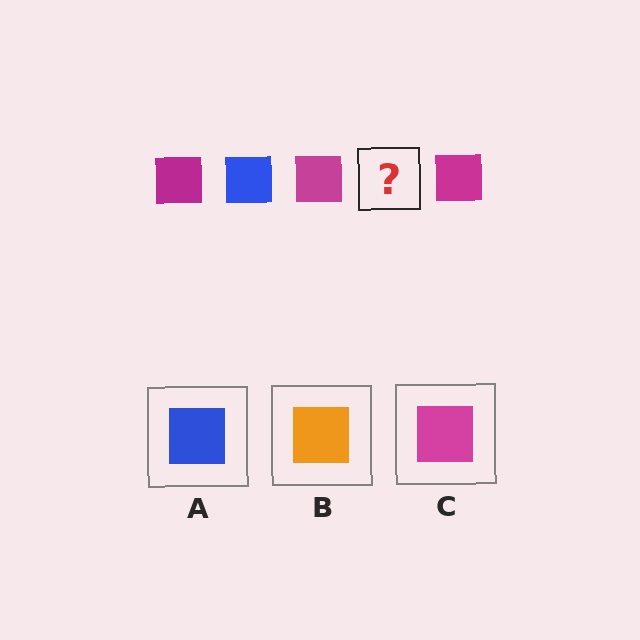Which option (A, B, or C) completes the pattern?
A.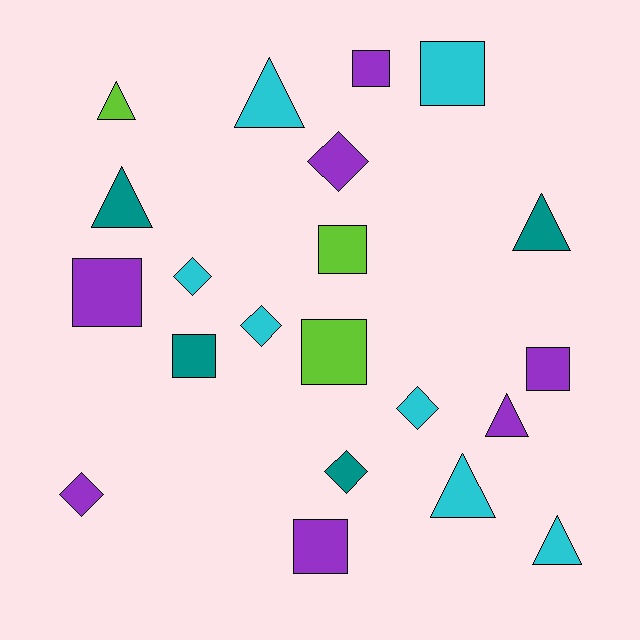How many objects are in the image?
There are 21 objects.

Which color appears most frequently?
Purple, with 7 objects.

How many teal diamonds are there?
There is 1 teal diamond.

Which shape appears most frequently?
Square, with 8 objects.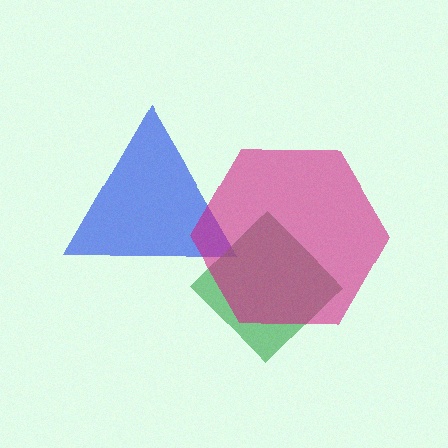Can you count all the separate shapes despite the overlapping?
Yes, there are 3 separate shapes.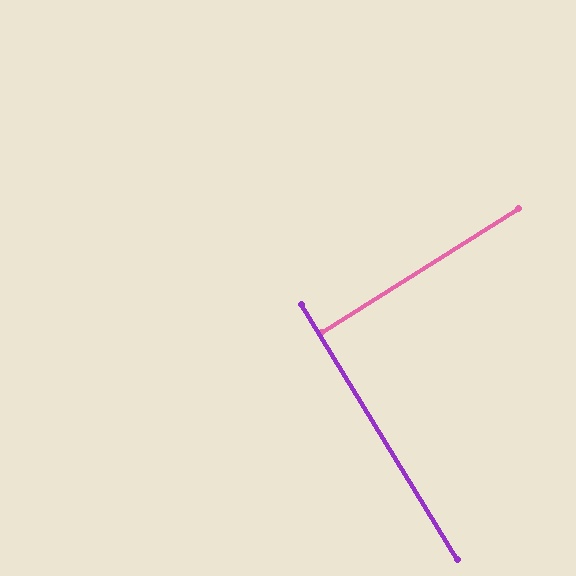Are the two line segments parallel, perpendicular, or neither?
Perpendicular — they meet at approximately 89°.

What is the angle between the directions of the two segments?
Approximately 89 degrees.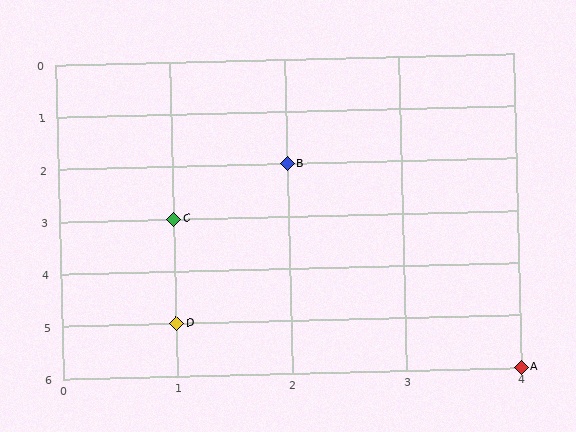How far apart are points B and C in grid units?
Points B and C are 1 column and 1 row apart (about 1.4 grid units diagonally).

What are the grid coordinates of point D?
Point D is at grid coordinates (1, 5).